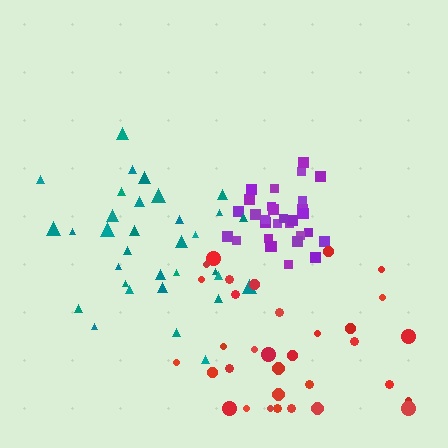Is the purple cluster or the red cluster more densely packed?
Purple.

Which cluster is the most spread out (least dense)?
Red.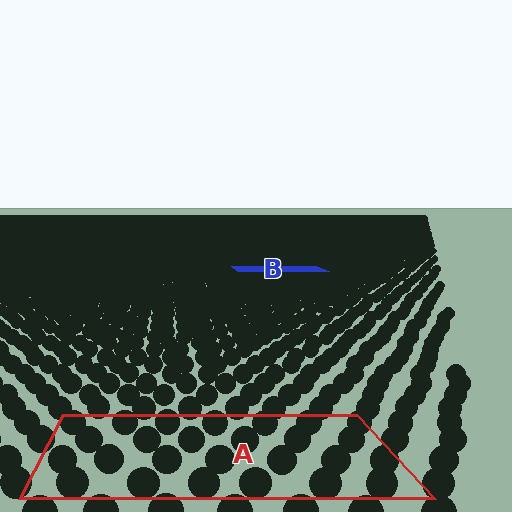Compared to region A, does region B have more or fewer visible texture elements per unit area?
Region B has more texture elements per unit area — they are packed more densely because it is farther away.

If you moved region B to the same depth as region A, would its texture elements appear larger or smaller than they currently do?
They would appear larger. At a closer depth, the same texture elements are projected at a bigger on-screen size.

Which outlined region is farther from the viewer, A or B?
Region B is farther from the viewer — the texture elements inside it appear smaller and more densely packed.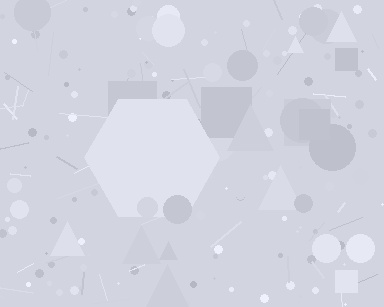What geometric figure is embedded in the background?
A hexagon is embedded in the background.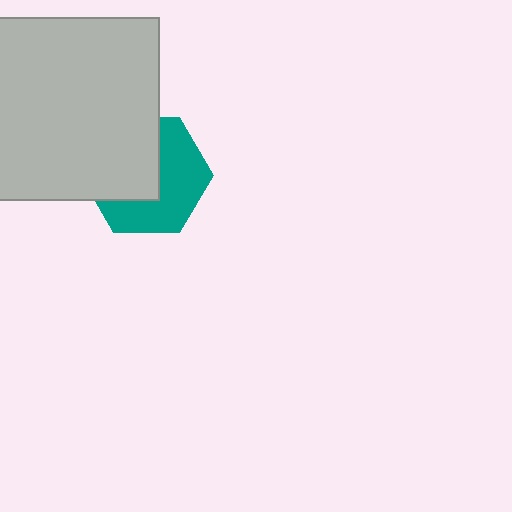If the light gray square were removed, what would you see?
You would see the complete teal hexagon.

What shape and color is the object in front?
The object in front is a light gray square.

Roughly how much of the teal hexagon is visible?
About half of it is visible (roughly 52%).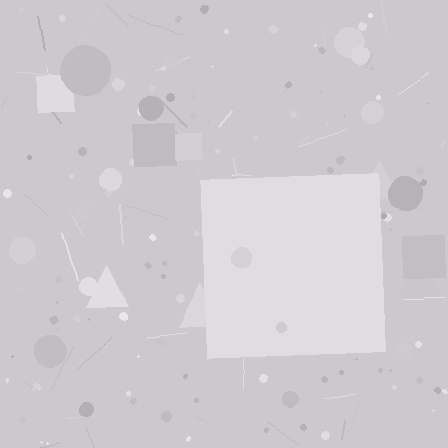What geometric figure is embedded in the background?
A square is embedded in the background.